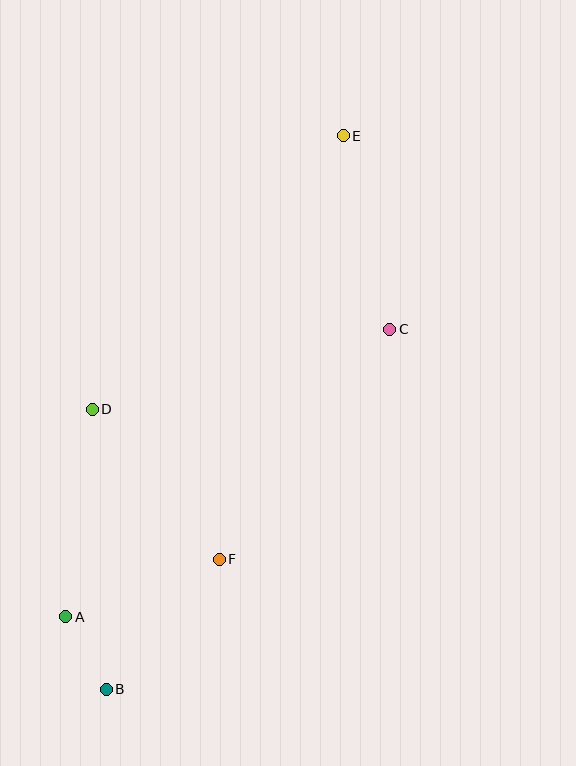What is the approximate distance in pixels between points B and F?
The distance between B and F is approximately 173 pixels.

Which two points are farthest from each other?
Points B and E are farthest from each other.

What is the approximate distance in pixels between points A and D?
The distance between A and D is approximately 210 pixels.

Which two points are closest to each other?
Points A and B are closest to each other.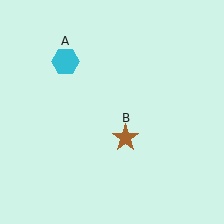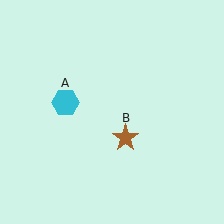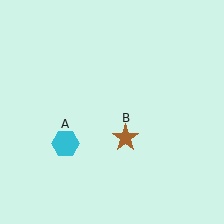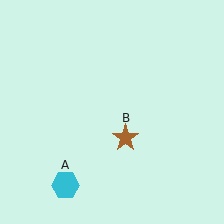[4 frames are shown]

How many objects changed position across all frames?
1 object changed position: cyan hexagon (object A).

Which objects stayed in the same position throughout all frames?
Brown star (object B) remained stationary.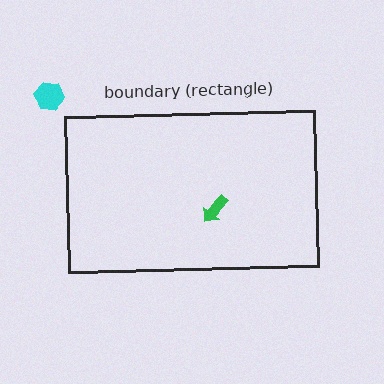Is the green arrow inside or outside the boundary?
Inside.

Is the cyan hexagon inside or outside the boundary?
Outside.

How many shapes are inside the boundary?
1 inside, 1 outside.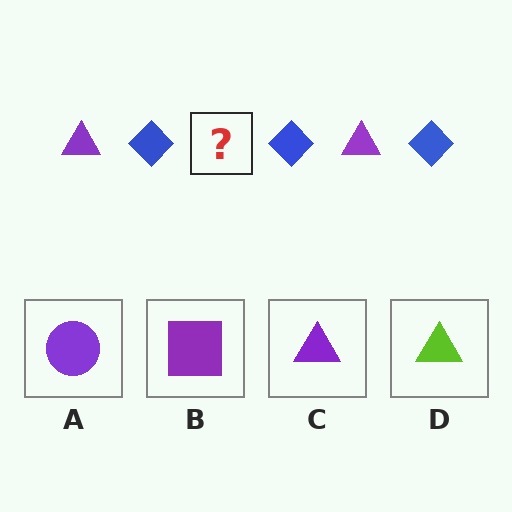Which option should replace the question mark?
Option C.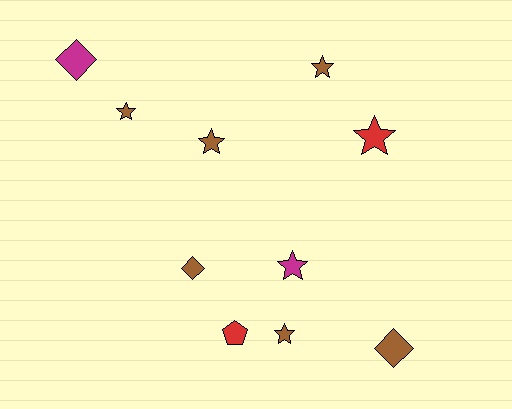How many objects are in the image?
There are 10 objects.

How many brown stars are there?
There are 4 brown stars.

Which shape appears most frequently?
Star, with 6 objects.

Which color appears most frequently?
Brown, with 6 objects.